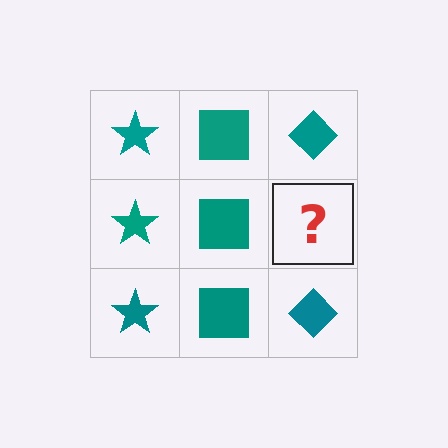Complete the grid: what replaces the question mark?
The question mark should be replaced with a teal diamond.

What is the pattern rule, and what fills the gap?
The rule is that each column has a consistent shape. The gap should be filled with a teal diamond.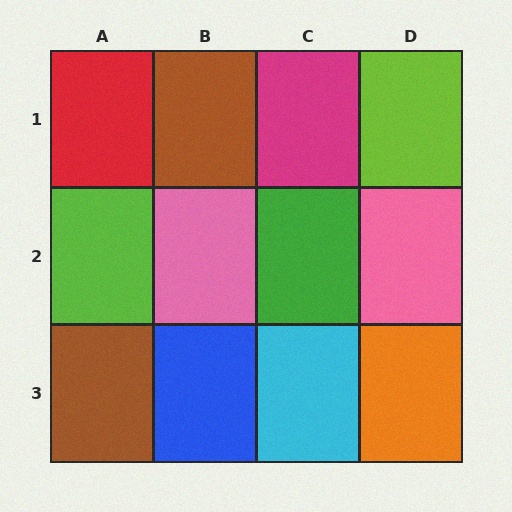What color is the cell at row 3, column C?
Cyan.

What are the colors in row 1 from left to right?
Red, brown, magenta, lime.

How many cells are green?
1 cell is green.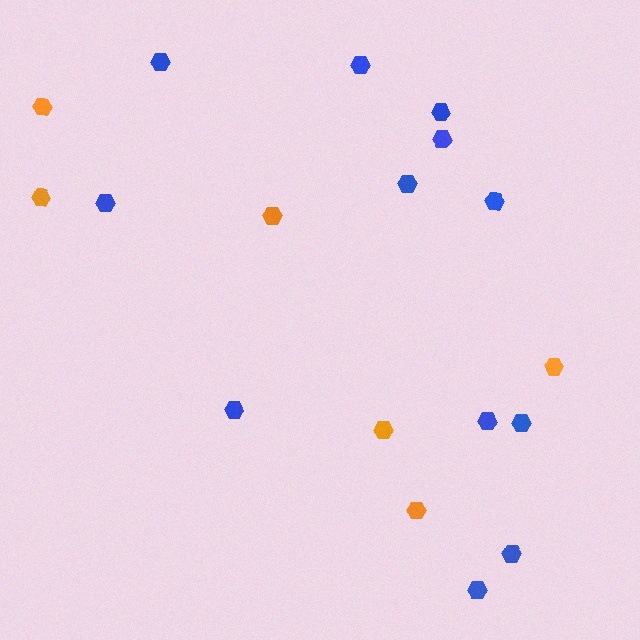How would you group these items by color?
There are 2 groups: one group of orange hexagons (6) and one group of blue hexagons (12).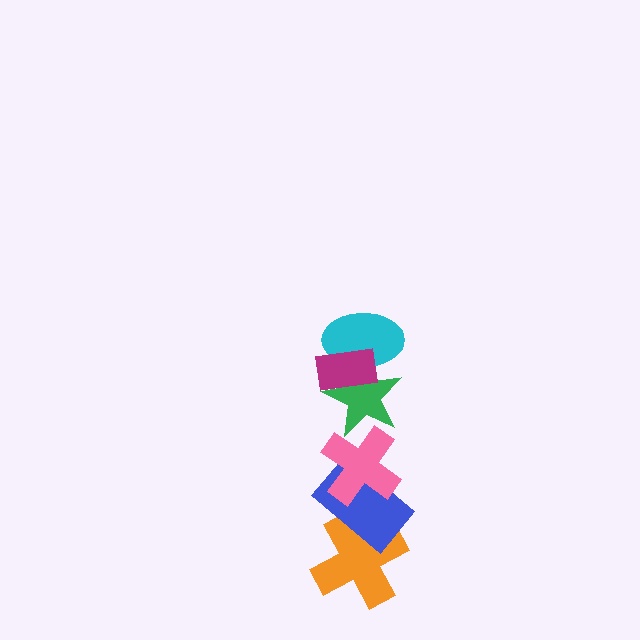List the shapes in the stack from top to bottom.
From top to bottom: the magenta rectangle, the cyan ellipse, the green star, the pink cross, the blue rectangle, the orange cross.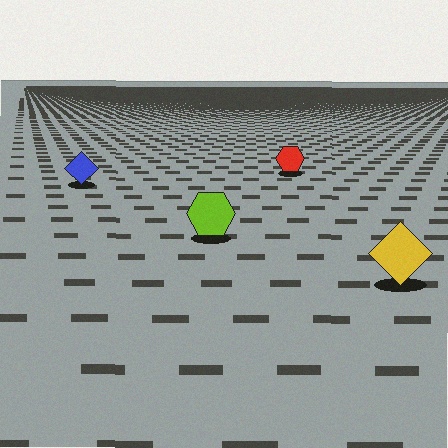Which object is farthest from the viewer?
The red hexagon is farthest from the viewer. It appears smaller and the ground texture around it is denser.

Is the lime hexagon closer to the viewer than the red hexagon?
Yes. The lime hexagon is closer — you can tell from the texture gradient: the ground texture is coarser near it.